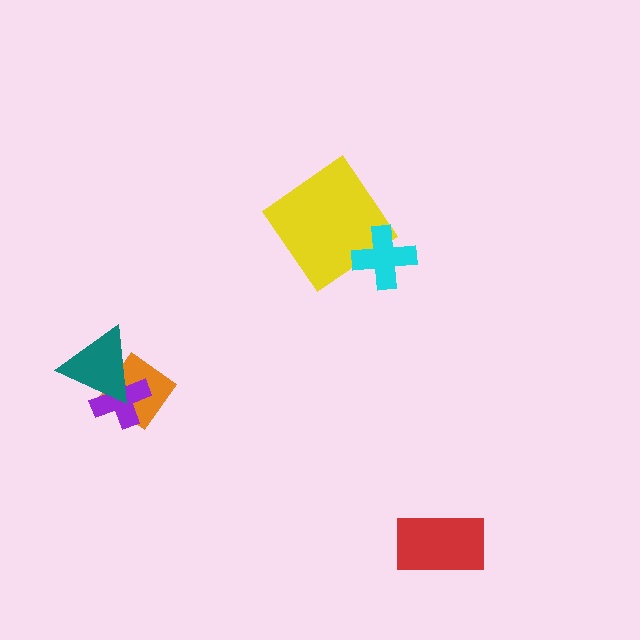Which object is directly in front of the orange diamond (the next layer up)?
The purple cross is directly in front of the orange diamond.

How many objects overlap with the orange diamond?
2 objects overlap with the orange diamond.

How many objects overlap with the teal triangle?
2 objects overlap with the teal triangle.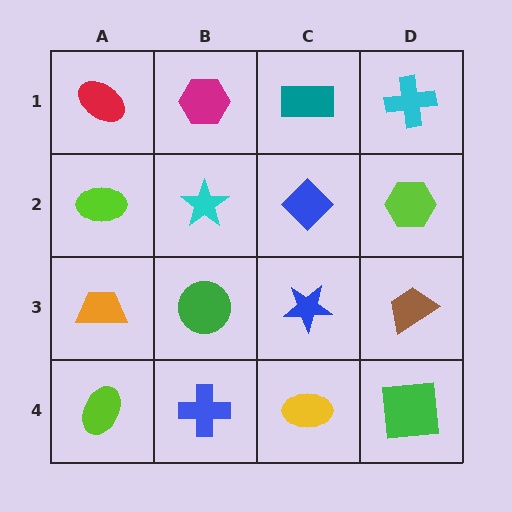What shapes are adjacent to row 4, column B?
A green circle (row 3, column B), a lime ellipse (row 4, column A), a yellow ellipse (row 4, column C).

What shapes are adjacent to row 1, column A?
A lime ellipse (row 2, column A), a magenta hexagon (row 1, column B).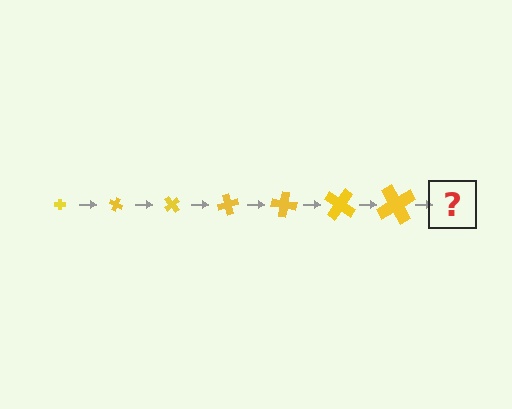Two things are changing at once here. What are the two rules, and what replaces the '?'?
The two rules are that the cross grows larger each step and it rotates 25 degrees each step. The '?' should be a cross, larger than the previous one and rotated 175 degrees from the start.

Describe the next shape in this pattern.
It should be a cross, larger than the previous one and rotated 175 degrees from the start.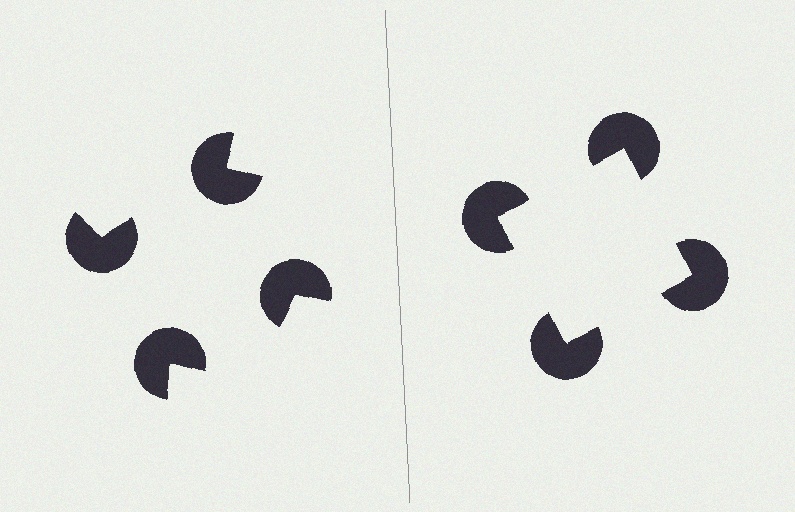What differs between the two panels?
The pac-man discs are positioned identically on both sides; only the wedge orientations differ. On the right they align to a square; on the left they are misaligned.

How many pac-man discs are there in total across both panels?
8 — 4 on each side.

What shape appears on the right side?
An illusory square.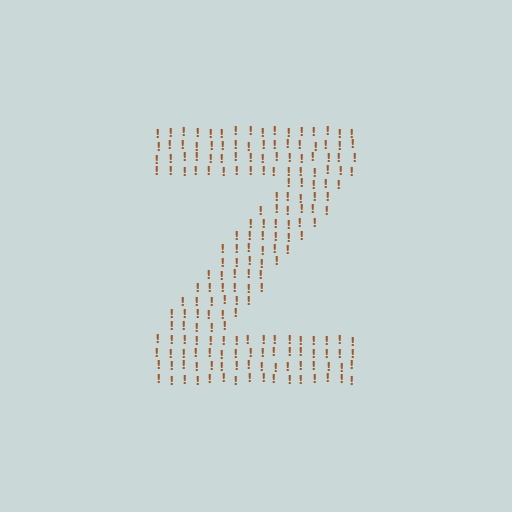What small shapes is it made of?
It is made of small exclamation marks.